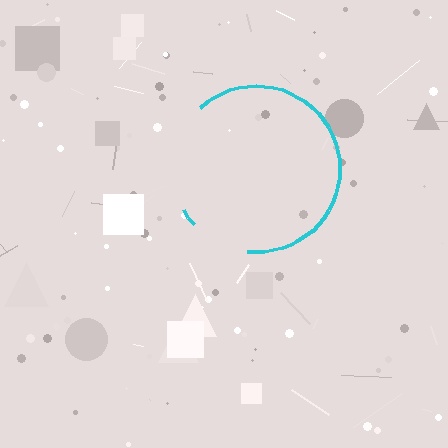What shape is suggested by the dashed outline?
The dashed outline suggests a circle.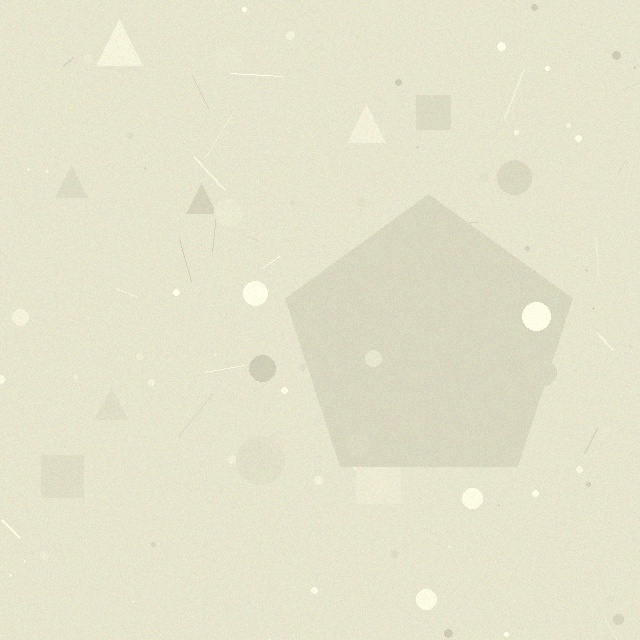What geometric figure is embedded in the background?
A pentagon is embedded in the background.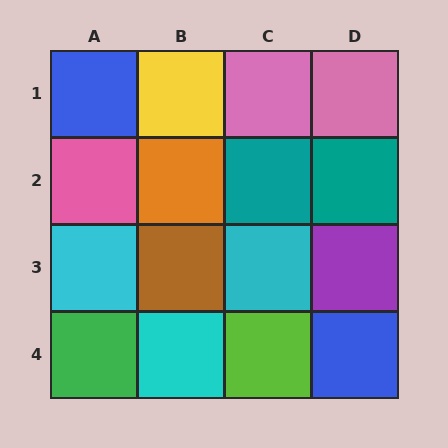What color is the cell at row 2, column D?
Teal.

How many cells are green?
1 cell is green.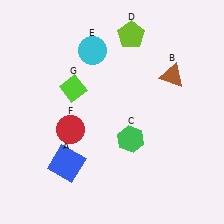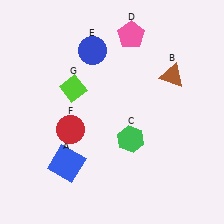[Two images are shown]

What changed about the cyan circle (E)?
In Image 1, E is cyan. In Image 2, it changed to blue.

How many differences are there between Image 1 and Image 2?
There are 2 differences between the two images.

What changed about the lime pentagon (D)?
In Image 1, D is lime. In Image 2, it changed to pink.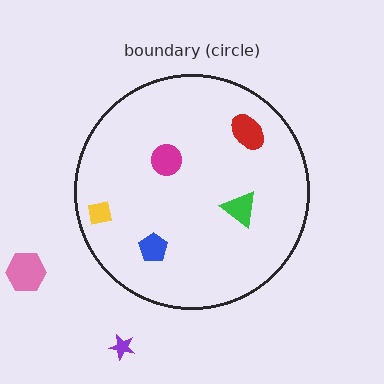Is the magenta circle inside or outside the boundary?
Inside.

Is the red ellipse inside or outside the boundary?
Inside.